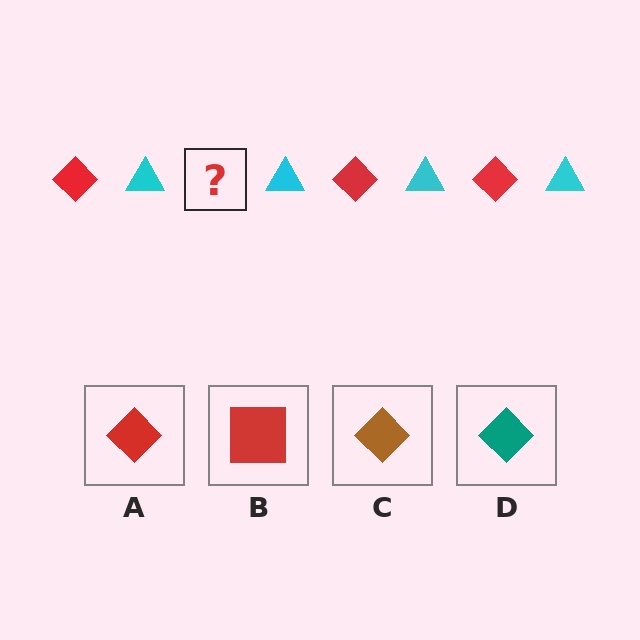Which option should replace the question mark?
Option A.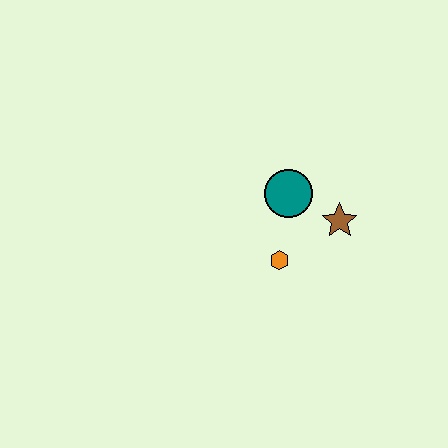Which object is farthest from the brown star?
The orange hexagon is farthest from the brown star.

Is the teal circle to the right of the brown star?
No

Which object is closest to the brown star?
The teal circle is closest to the brown star.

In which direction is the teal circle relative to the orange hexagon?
The teal circle is above the orange hexagon.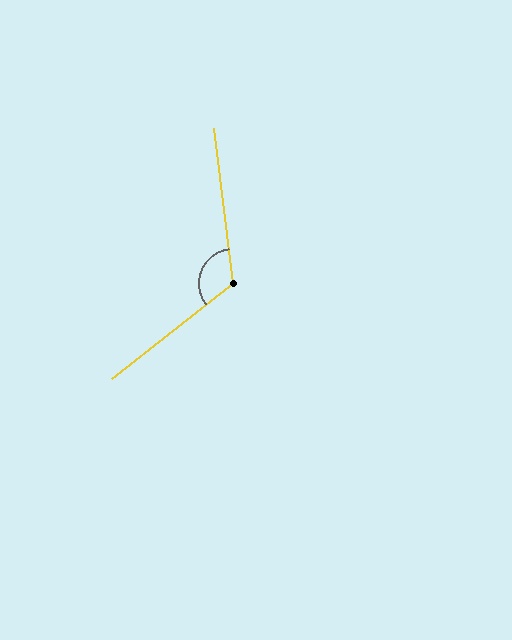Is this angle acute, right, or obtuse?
It is obtuse.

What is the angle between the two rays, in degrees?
Approximately 121 degrees.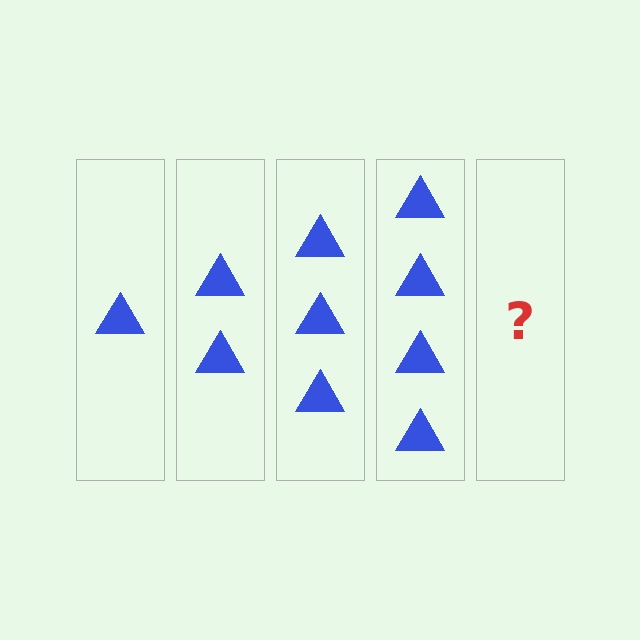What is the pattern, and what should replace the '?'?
The pattern is that each step adds one more triangle. The '?' should be 5 triangles.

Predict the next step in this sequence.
The next step is 5 triangles.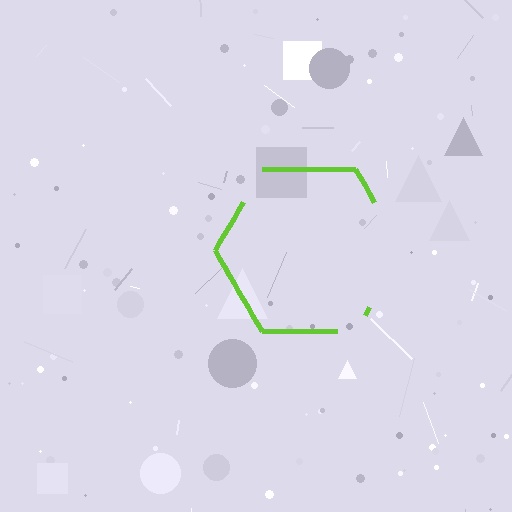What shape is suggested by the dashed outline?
The dashed outline suggests a hexagon.